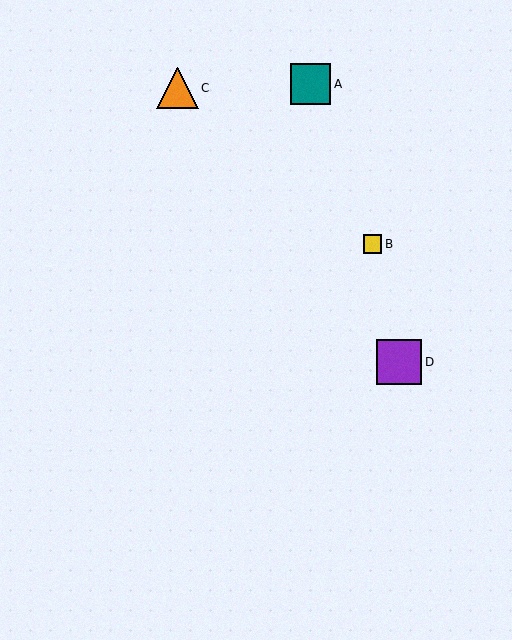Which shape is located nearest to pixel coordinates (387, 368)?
The purple square (labeled D) at (399, 362) is nearest to that location.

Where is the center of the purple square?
The center of the purple square is at (399, 362).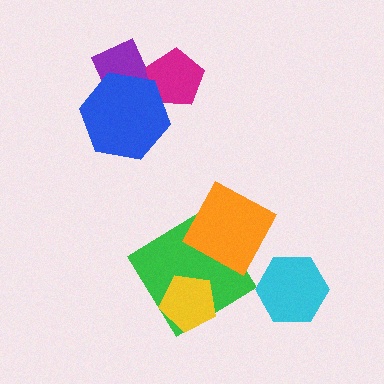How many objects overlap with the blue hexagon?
2 objects overlap with the blue hexagon.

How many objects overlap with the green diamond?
2 objects overlap with the green diamond.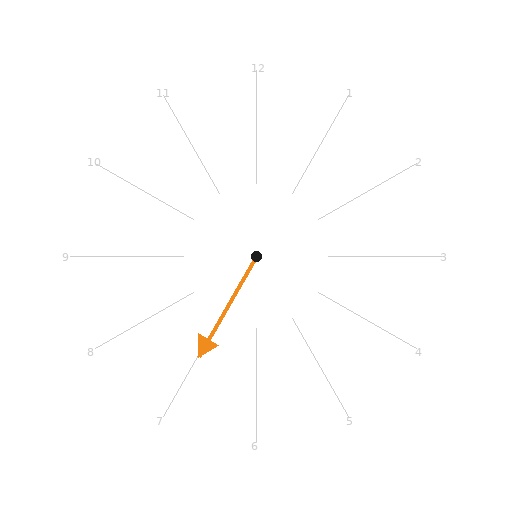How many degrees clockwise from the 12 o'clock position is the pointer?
Approximately 210 degrees.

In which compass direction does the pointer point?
Southwest.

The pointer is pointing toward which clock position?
Roughly 7 o'clock.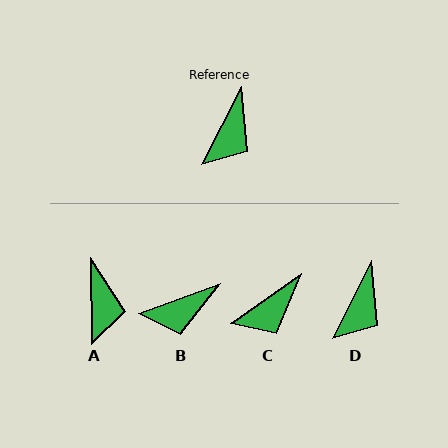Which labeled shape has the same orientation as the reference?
D.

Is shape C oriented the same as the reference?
No, it is off by about 28 degrees.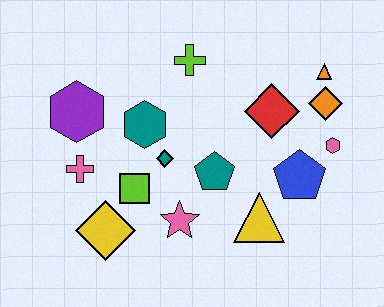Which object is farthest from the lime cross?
The yellow diamond is farthest from the lime cross.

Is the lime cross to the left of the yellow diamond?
No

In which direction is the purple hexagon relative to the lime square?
The purple hexagon is above the lime square.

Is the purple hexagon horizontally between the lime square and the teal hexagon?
No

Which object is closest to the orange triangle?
The orange diamond is closest to the orange triangle.